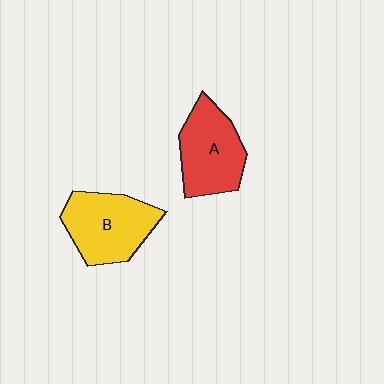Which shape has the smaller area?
Shape A (red).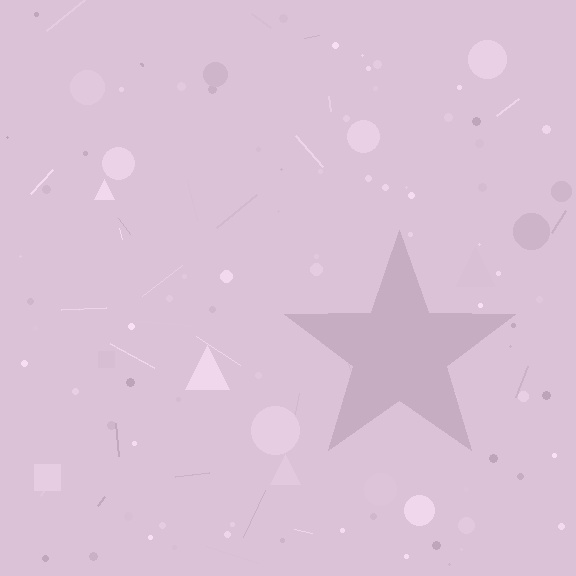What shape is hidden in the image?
A star is hidden in the image.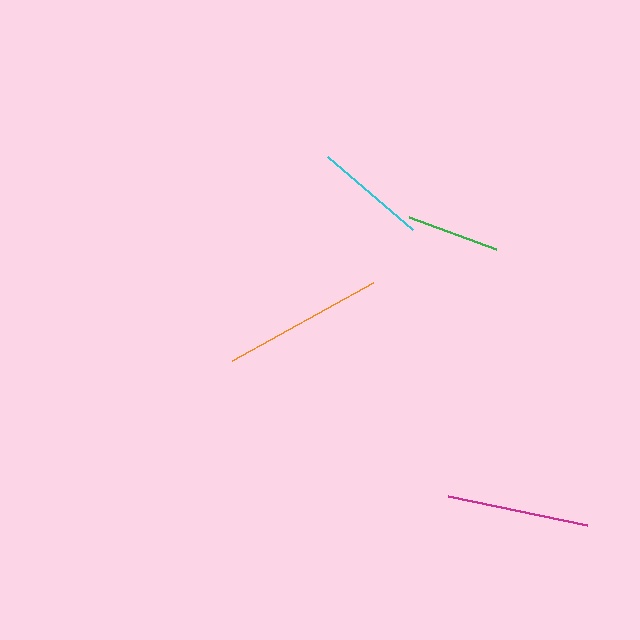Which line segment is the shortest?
The green line is the shortest at approximately 93 pixels.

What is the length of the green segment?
The green segment is approximately 93 pixels long.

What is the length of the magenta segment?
The magenta segment is approximately 142 pixels long.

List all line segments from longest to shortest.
From longest to shortest: orange, magenta, cyan, green.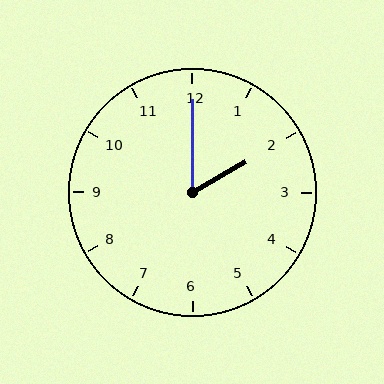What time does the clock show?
2:00.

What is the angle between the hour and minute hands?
Approximately 60 degrees.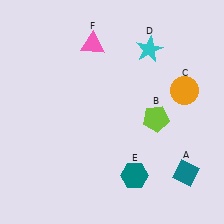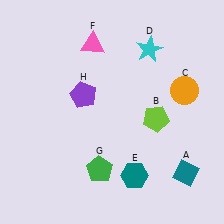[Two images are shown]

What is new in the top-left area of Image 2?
A purple pentagon (H) was added in the top-left area of Image 2.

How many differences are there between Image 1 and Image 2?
There are 2 differences between the two images.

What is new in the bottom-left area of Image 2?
A green pentagon (G) was added in the bottom-left area of Image 2.